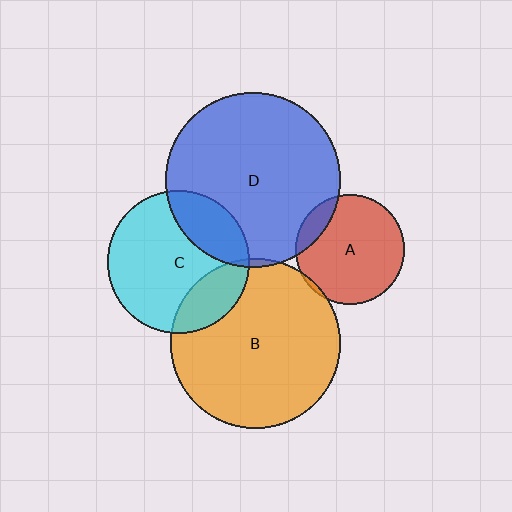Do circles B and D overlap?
Yes.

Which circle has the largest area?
Circle D (blue).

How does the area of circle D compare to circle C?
Approximately 1.5 times.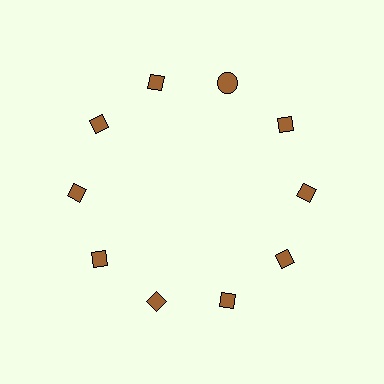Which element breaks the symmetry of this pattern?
The brown circle at roughly the 1 o'clock position breaks the symmetry. All other shapes are brown diamonds.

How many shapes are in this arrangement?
There are 10 shapes arranged in a ring pattern.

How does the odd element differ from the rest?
It has a different shape: circle instead of diamond.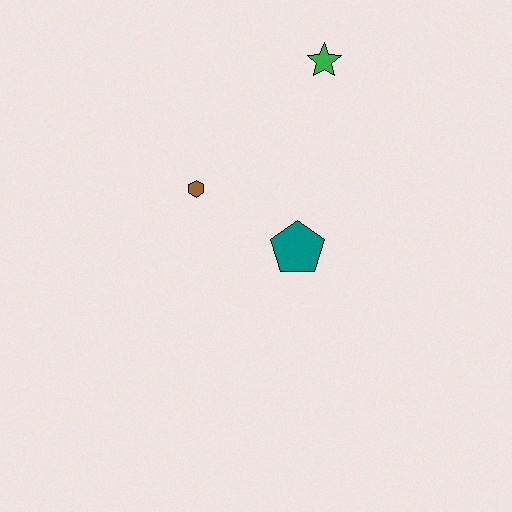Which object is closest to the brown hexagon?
The teal pentagon is closest to the brown hexagon.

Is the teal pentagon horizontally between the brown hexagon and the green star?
Yes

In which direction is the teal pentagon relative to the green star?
The teal pentagon is below the green star.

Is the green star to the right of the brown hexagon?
Yes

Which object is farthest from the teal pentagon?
The green star is farthest from the teal pentagon.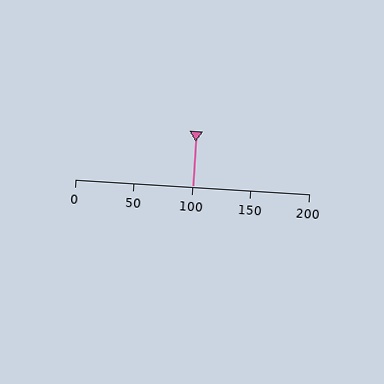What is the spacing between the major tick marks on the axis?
The major ticks are spaced 50 apart.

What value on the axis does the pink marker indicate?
The marker indicates approximately 100.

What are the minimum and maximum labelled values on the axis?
The axis runs from 0 to 200.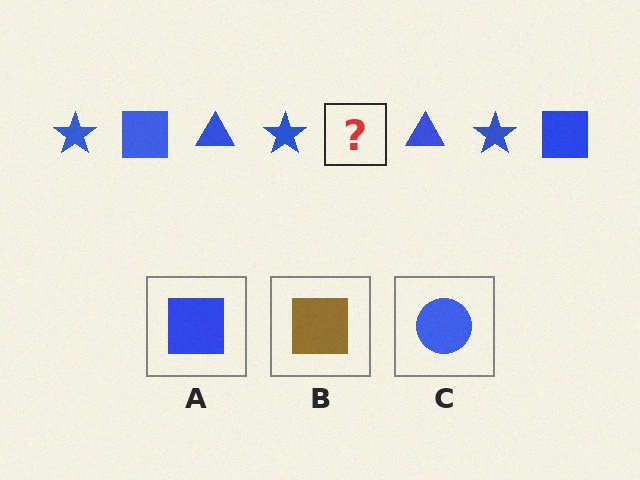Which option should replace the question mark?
Option A.